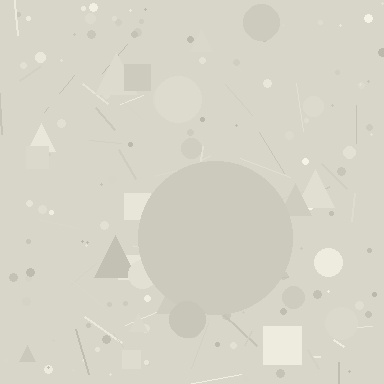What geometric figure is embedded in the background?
A circle is embedded in the background.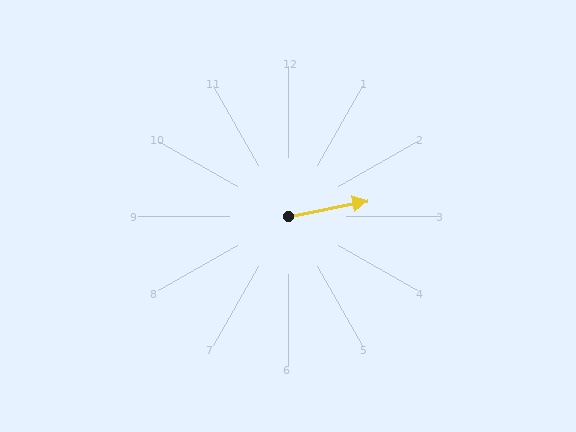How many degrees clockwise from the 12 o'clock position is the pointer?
Approximately 79 degrees.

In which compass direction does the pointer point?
East.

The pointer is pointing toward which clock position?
Roughly 3 o'clock.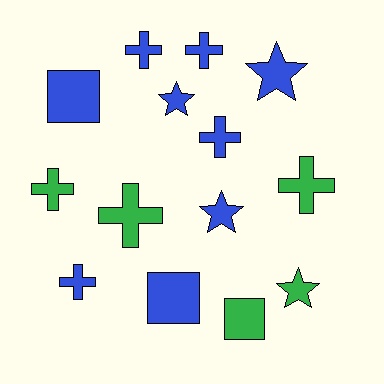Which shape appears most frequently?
Cross, with 7 objects.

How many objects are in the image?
There are 14 objects.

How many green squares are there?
There is 1 green square.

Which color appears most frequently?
Blue, with 9 objects.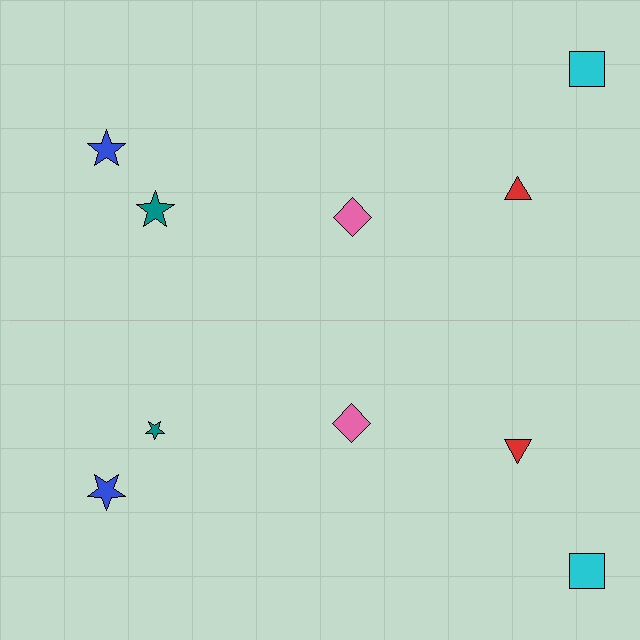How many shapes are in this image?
There are 10 shapes in this image.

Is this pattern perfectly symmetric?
No, the pattern is not perfectly symmetric. The teal star on the bottom side has a different size than its mirror counterpart.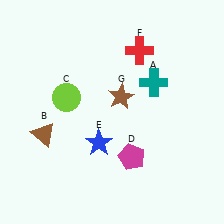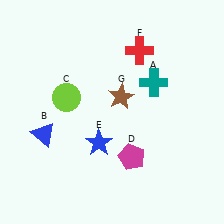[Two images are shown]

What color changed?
The triangle (B) changed from brown in Image 1 to blue in Image 2.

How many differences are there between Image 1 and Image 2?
There is 1 difference between the two images.